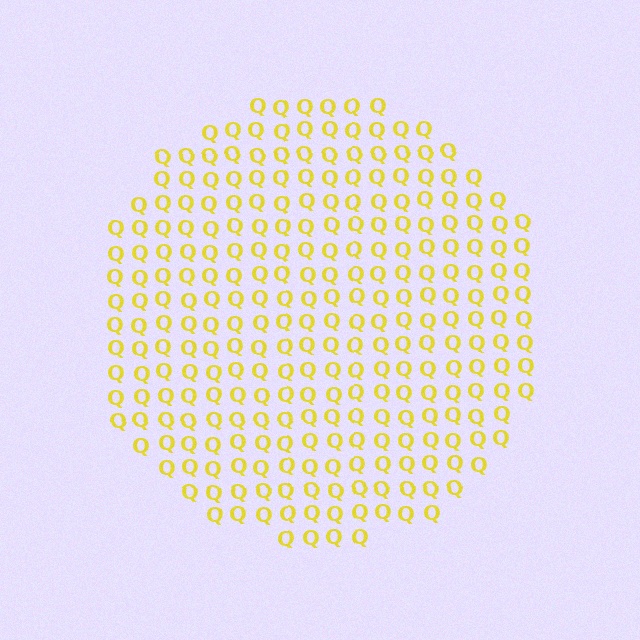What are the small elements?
The small elements are letter Q's.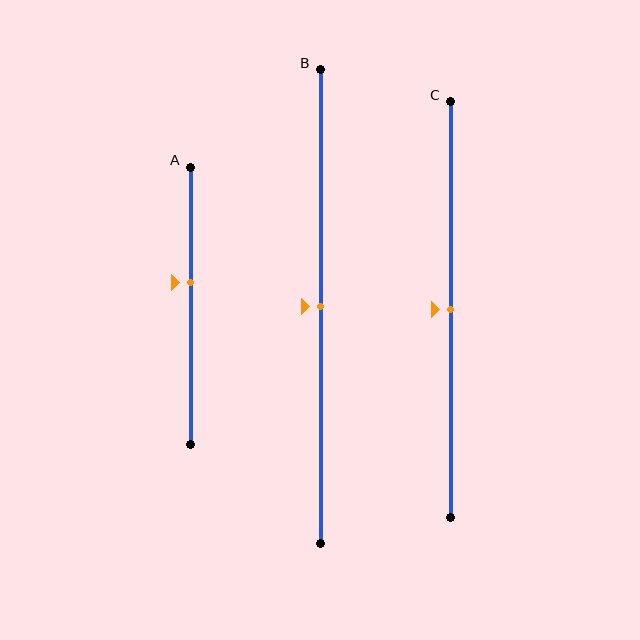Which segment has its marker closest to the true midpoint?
Segment B has its marker closest to the true midpoint.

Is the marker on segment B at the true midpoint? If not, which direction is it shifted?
Yes, the marker on segment B is at the true midpoint.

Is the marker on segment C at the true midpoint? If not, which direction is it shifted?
Yes, the marker on segment C is at the true midpoint.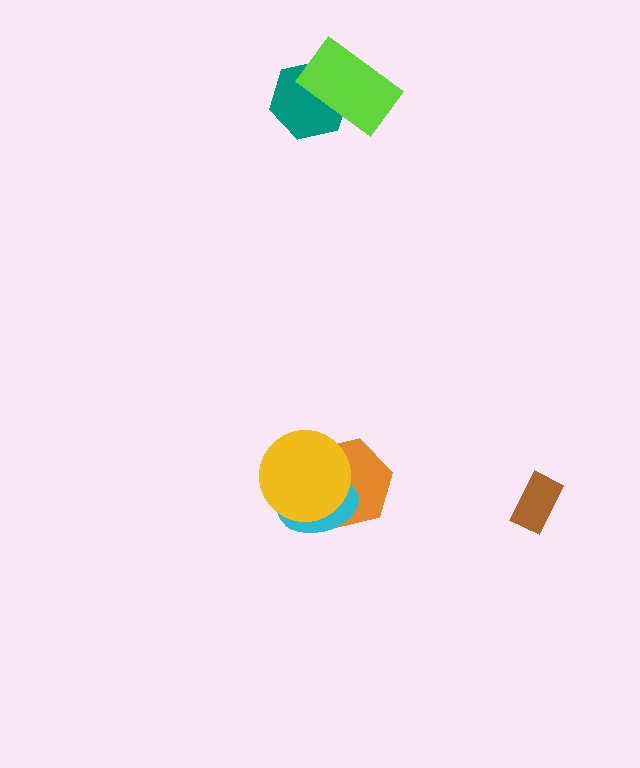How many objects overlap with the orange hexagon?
2 objects overlap with the orange hexagon.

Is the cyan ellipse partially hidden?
Yes, it is partially covered by another shape.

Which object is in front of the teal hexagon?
The lime rectangle is in front of the teal hexagon.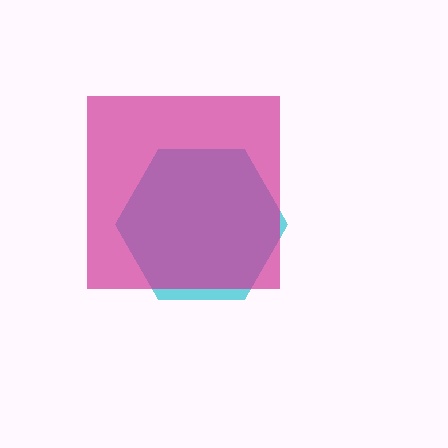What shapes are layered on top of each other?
The layered shapes are: a cyan hexagon, a magenta square.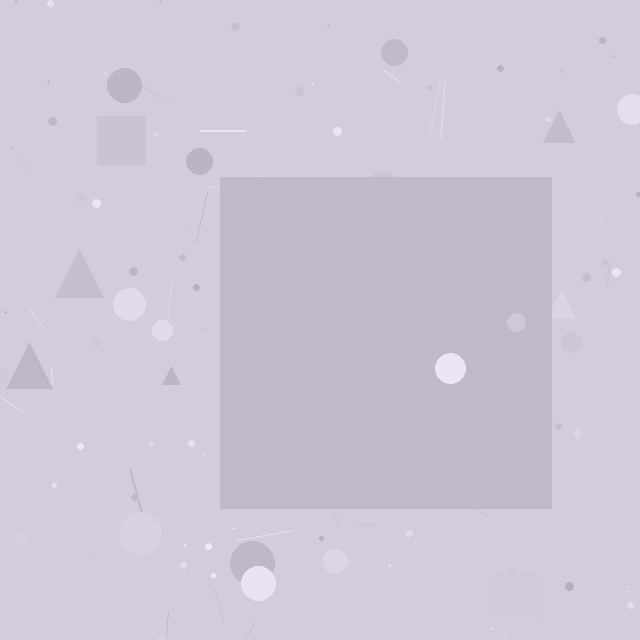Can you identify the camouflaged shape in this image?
The camouflaged shape is a square.